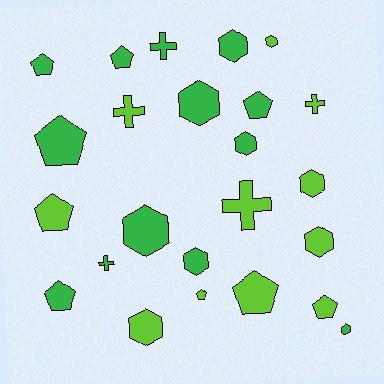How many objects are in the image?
There are 24 objects.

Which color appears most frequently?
Green, with 13 objects.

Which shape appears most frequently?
Hexagon, with 10 objects.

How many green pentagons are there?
There are 5 green pentagons.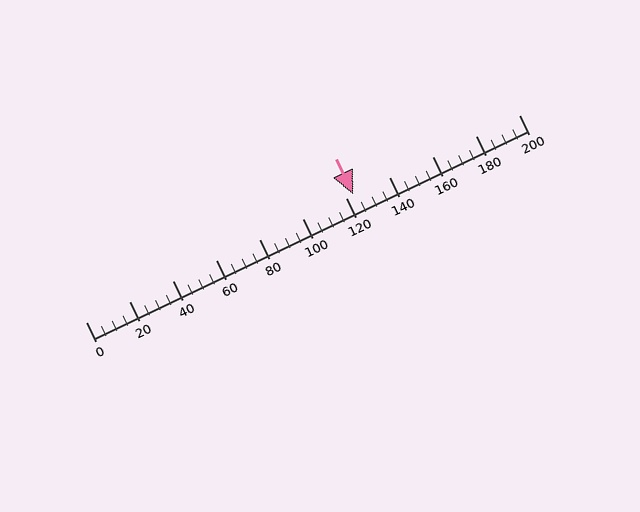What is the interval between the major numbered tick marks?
The major tick marks are spaced 20 units apart.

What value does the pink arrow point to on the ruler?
The pink arrow points to approximately 123.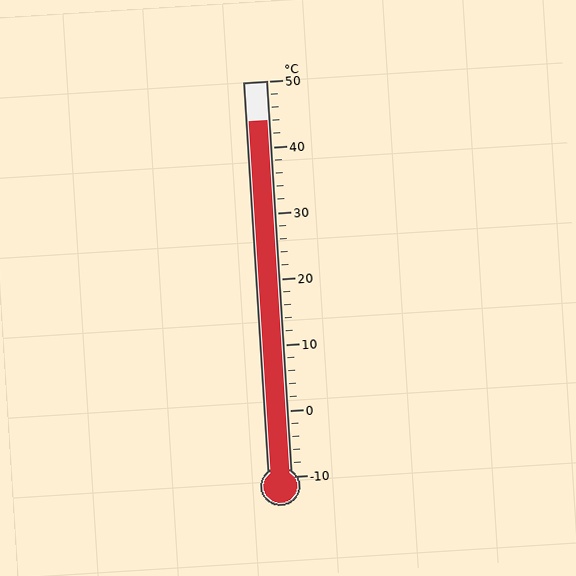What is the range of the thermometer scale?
The thermometer scale ranges from -10°C to 50°C.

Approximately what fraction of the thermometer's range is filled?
The thermometer is filled to approximately 90% of its range.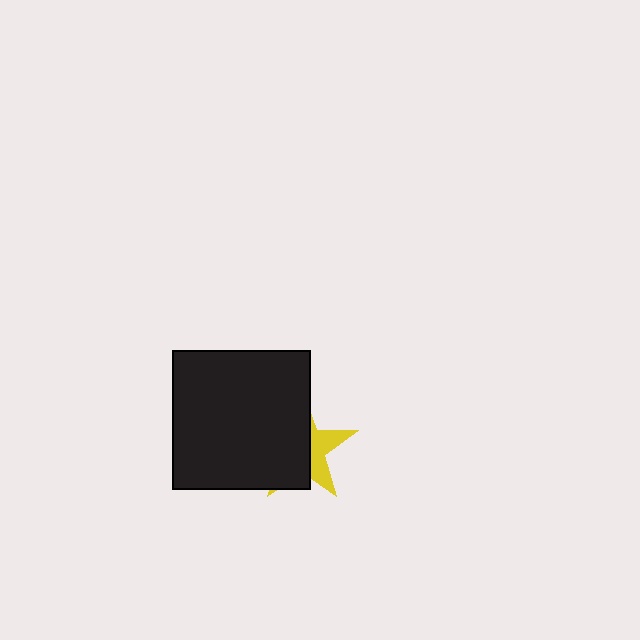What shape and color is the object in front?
The object in front is a black square.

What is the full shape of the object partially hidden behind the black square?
The partially hidden object is a yellow star.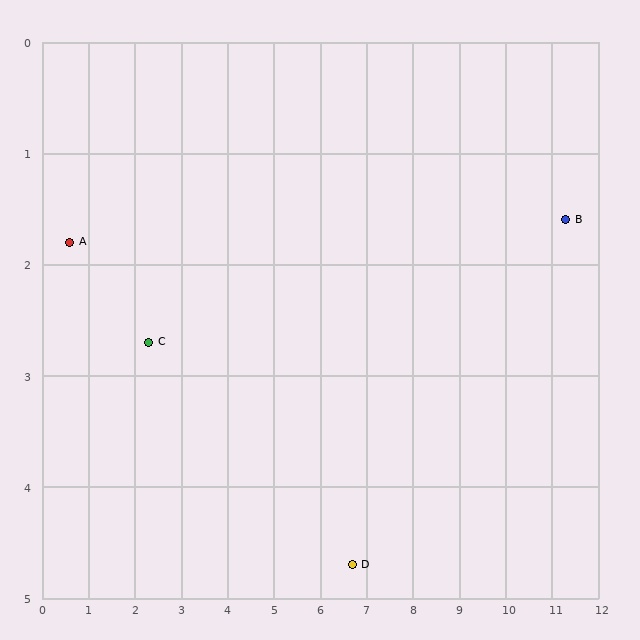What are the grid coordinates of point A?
Point A is at approximately (0.6, 1.8).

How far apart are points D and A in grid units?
Points D and A are about 6.8 grid units apart.